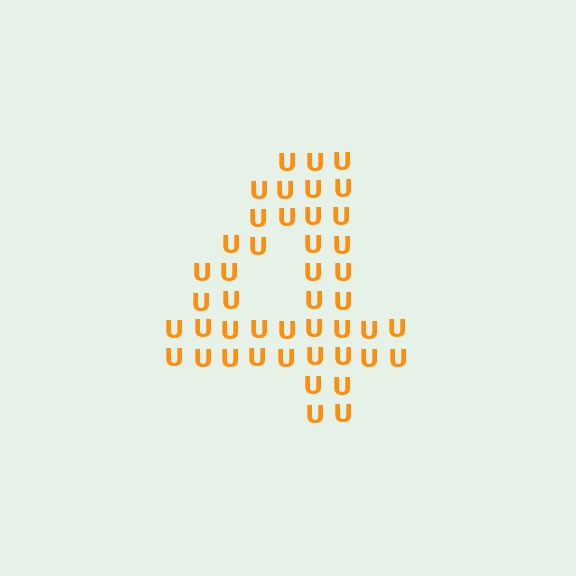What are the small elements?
The small elements are letter U's.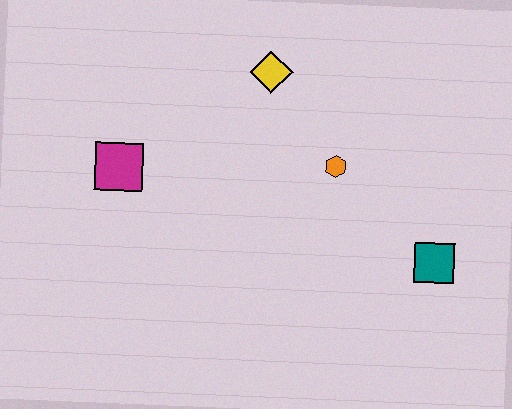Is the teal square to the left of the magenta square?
No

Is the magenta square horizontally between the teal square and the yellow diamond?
No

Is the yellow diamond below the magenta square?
No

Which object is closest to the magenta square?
The yellow diamond is closest to the magenta square.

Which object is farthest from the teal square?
The magenta square is farthest from the teal square.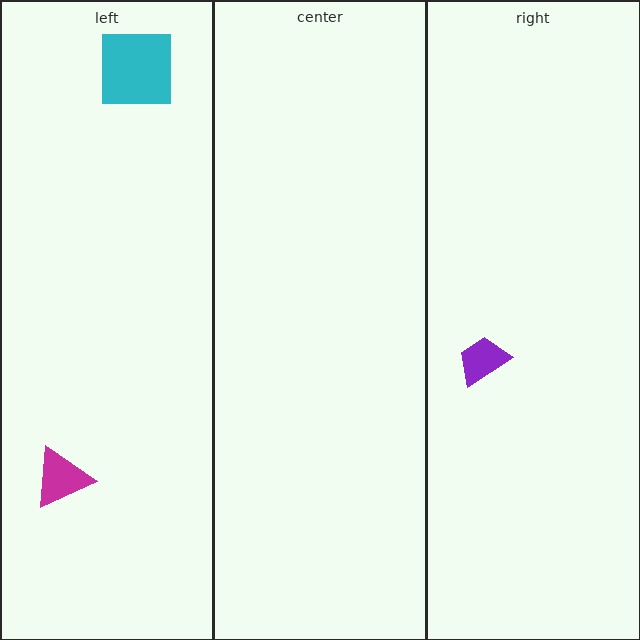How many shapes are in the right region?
1.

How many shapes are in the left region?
2.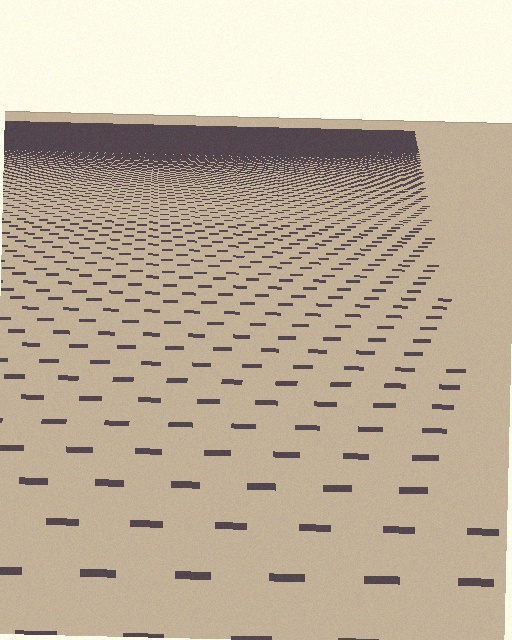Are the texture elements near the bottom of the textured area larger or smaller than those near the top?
Larger. Near the bottom, elements are closer to the viewer and appear at a bigger on-screen size.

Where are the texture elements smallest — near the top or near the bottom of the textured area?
Near the top.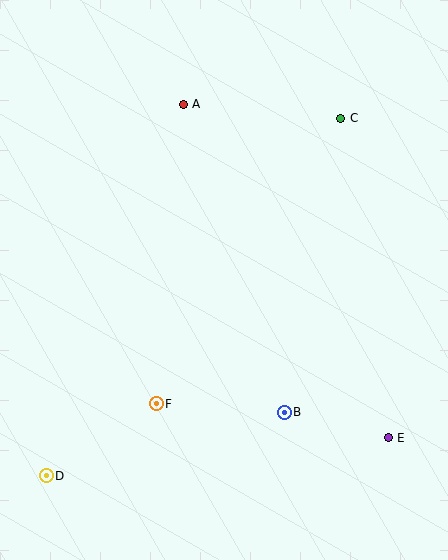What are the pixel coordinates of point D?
Point D is at (46, 476).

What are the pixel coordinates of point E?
Point E is at (388, 438).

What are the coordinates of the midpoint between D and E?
The midpoint between D and E is at (217, 457).